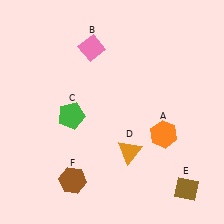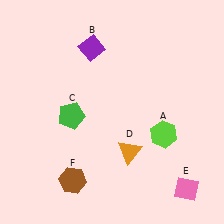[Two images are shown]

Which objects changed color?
A changed from orange to lime. B changed from pink to purple. E changed from brown to pink.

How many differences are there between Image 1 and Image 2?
There are 3 differences between the two images.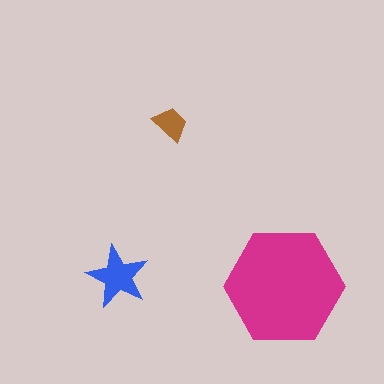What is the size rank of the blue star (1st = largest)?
2nd.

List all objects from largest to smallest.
The magenta hexagon, the blue star, the brown trapezoid.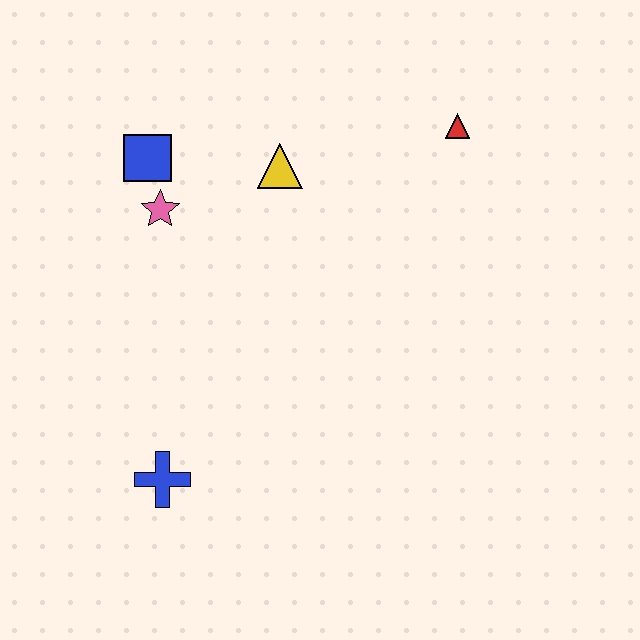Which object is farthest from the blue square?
The blue cross is farthest from the blue square.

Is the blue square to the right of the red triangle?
No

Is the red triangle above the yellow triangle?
Yes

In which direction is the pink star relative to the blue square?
The pink star is below the blue square.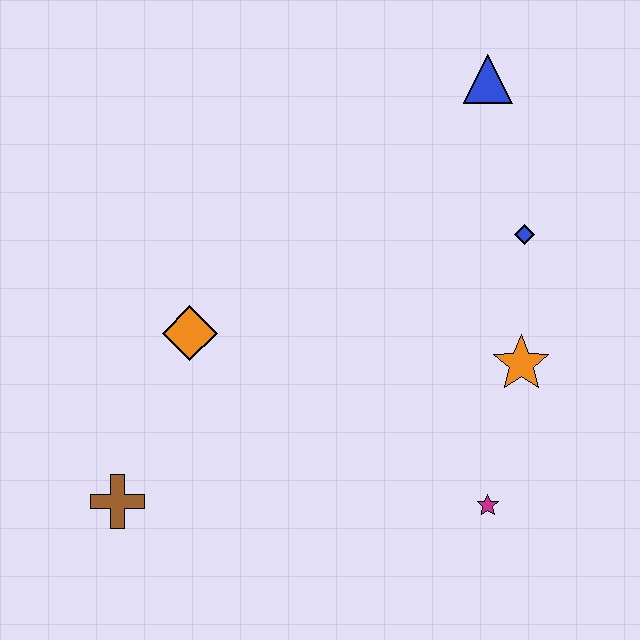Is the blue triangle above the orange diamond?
Yes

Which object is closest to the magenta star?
The orange star is closest to the magenta star.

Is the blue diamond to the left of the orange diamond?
No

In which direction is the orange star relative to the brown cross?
The orange star is to the right of the brown cross.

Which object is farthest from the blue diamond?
The brown cross is farthest from the blue diamond.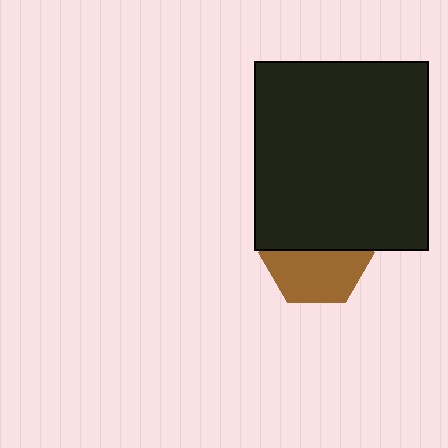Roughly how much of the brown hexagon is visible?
About half of it is visible (roughly 51%).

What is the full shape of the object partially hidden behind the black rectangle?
The partially hidden object is a brown hexagon.